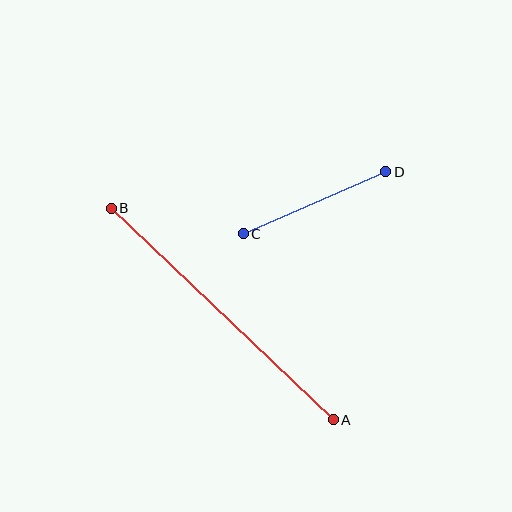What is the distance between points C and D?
The distance is approximately 155 pixels.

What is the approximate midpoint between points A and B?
The midpoint is at approximately (222, 314) pixels.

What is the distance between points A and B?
The distance is approximately 307 pixels.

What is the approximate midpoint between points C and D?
The midpoint is at approximately (314, 203) pixels.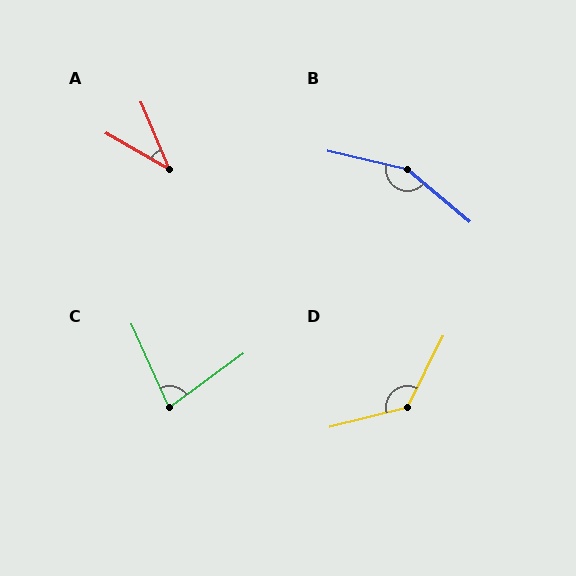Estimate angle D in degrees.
Approximately 130 degrees.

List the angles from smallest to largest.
A (37°), C (78°), D (130°), B (153°).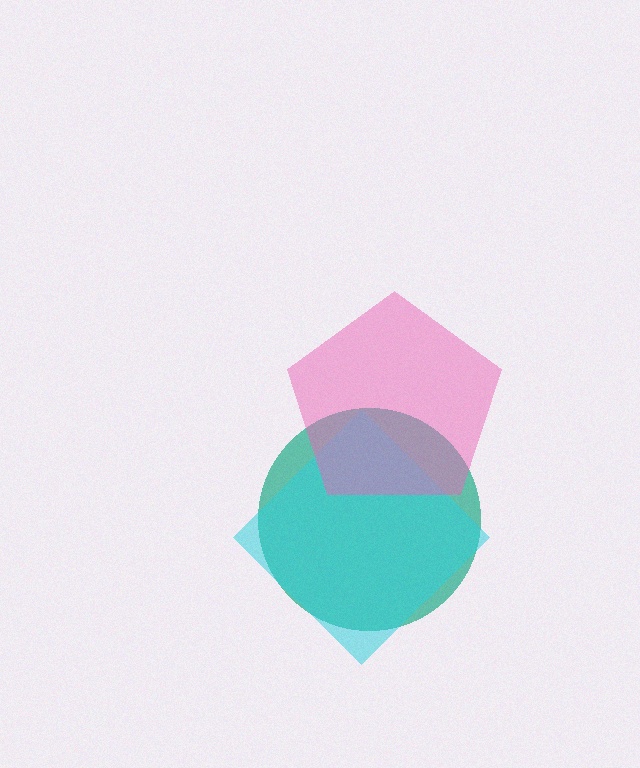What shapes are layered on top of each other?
The layered shapes are: a teal circle, a cyan diamond, a pink pentagon.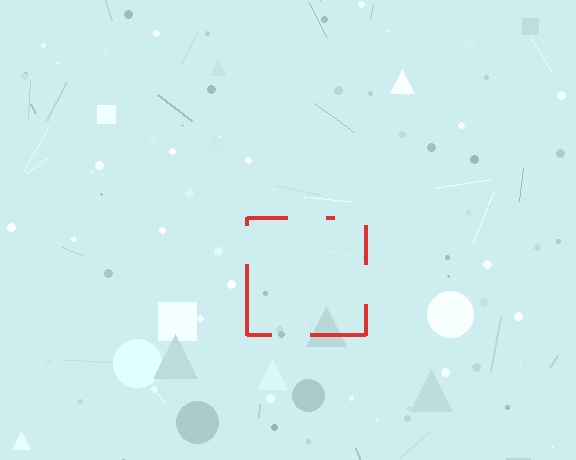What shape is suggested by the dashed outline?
The dashed outline suggests a square.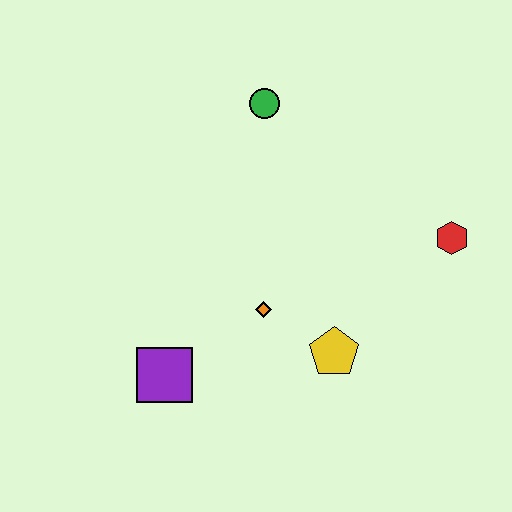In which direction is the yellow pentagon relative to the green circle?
The yellow pentagon is below the green circle.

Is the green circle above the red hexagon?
Yes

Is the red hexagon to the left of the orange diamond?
No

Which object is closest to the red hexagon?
The yellow pentagon is closest to the red hexagon.